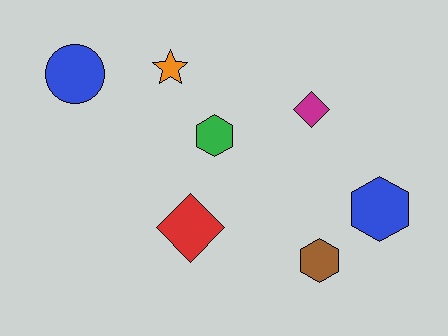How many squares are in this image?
There are no squares.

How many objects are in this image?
There are 7 objects.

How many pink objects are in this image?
There are no pink objects.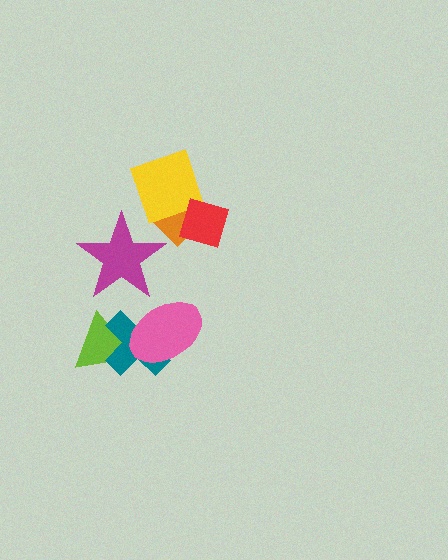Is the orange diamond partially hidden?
Yes, it is partially covered by another shape.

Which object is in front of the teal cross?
The pink ellipse is in front of the teal cross.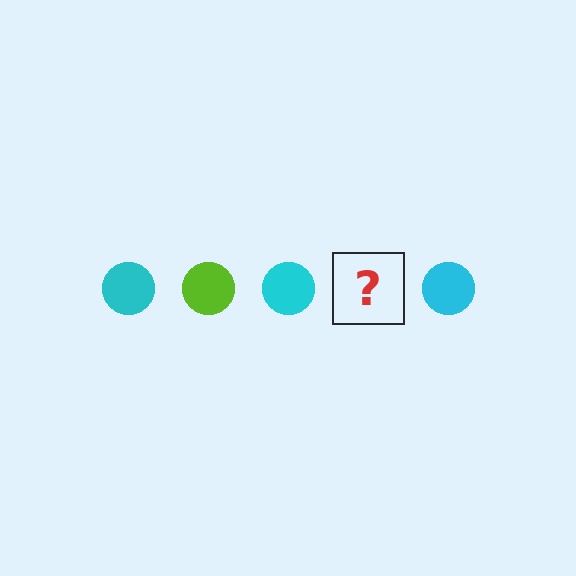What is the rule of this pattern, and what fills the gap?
The rule is that the pattern cycles through cyan, lime circles. The gap should be filled with a lime circle.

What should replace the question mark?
The question mark should be replaced with a lime circle.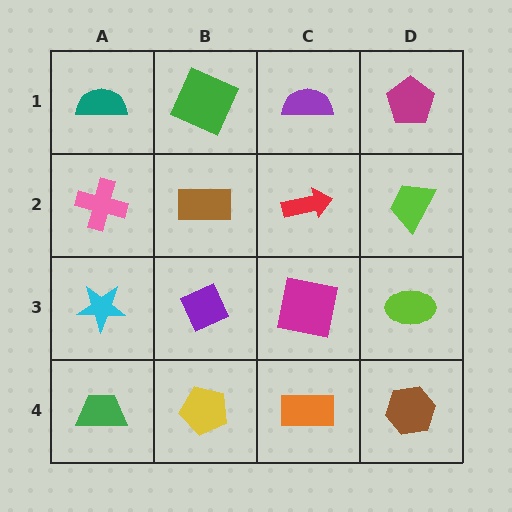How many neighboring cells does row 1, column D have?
2.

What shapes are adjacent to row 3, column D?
A lime trapezoid (row 2, column D), a brown hexagon (row 4, column D), a magenta square (row 3, column C).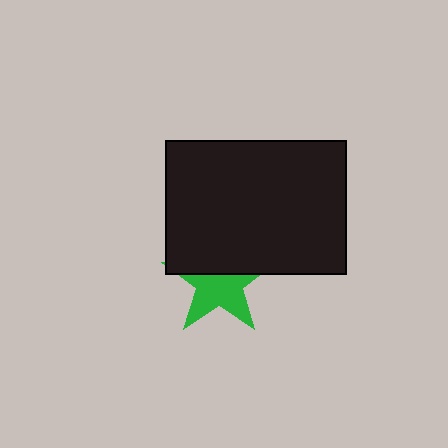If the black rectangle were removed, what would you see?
You would see the complete green star.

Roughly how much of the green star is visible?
About half of it is visible (roughly 55%).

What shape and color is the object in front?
The object in front is a black rectangle.